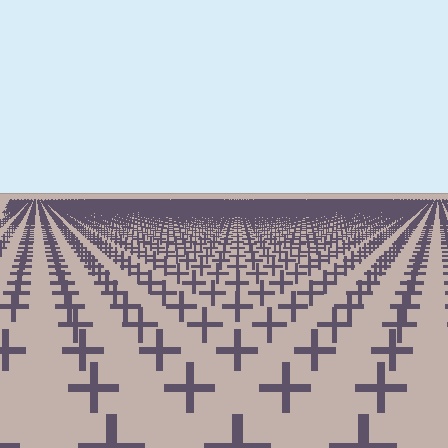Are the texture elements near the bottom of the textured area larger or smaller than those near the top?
Larger. Near the bottom, elements are closer to the viewer and appear at a bigger on-screen size.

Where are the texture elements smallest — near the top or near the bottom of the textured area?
Near the top.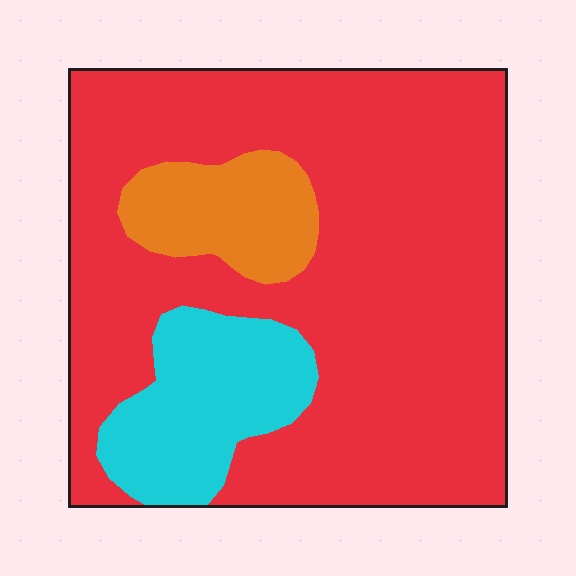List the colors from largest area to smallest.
From largest to smallest: red, cyan, orange.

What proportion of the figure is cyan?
Cyan takes up about one sixth (1/6) of the figure.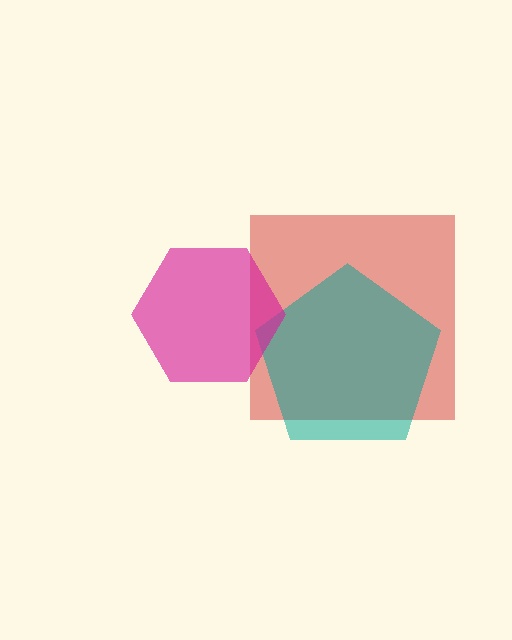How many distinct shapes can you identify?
There are 3 distinct shapes: a red square, a teal pentagon, a magenta hexagon.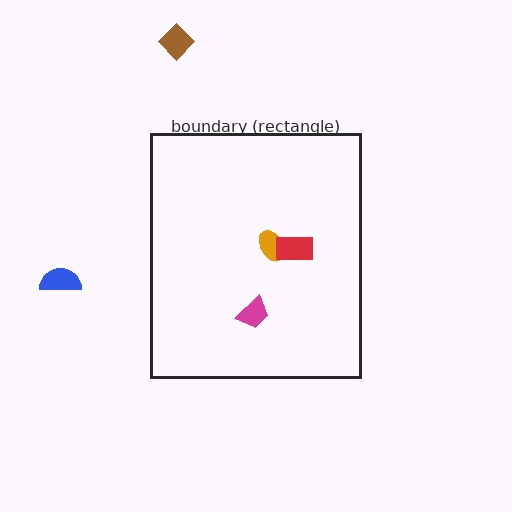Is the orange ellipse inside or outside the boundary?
Inside.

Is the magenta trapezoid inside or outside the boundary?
Inside.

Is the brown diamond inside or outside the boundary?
Outside.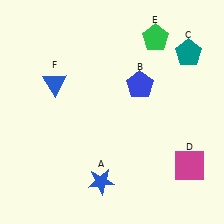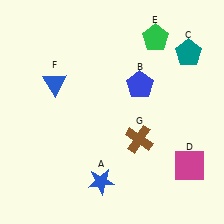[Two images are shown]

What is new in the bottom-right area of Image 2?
A brown cross (G) was added in the bottom-right area of Image 2.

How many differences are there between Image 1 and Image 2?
There is 1 difference between the two images.